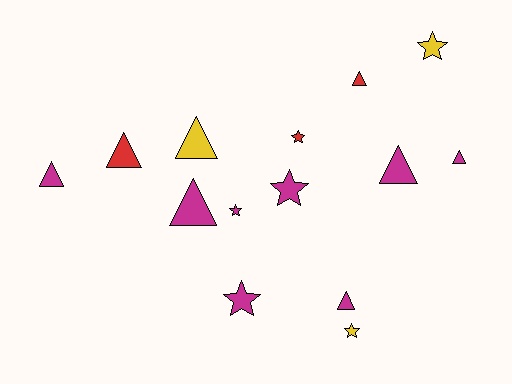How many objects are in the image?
There are 14 objects.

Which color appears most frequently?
Magenta, with 8 objects.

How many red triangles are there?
There are 2 red triangles.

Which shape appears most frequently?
Triangle, with 8 objects.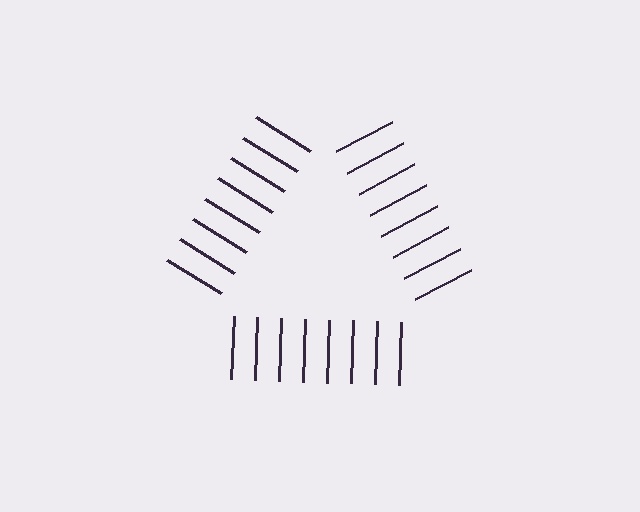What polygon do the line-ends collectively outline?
An illusory triangle — the line segments terminate on its edges but no continuous stroke is drawn.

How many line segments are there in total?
24 — 8 along each of the 3 edges.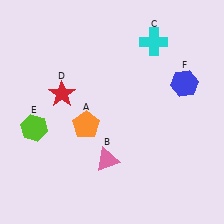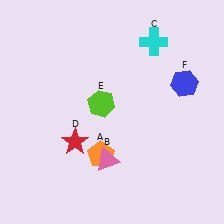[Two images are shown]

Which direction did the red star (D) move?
The red star (D) moved down.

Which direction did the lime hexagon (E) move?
The lime hexagon (E) moved right.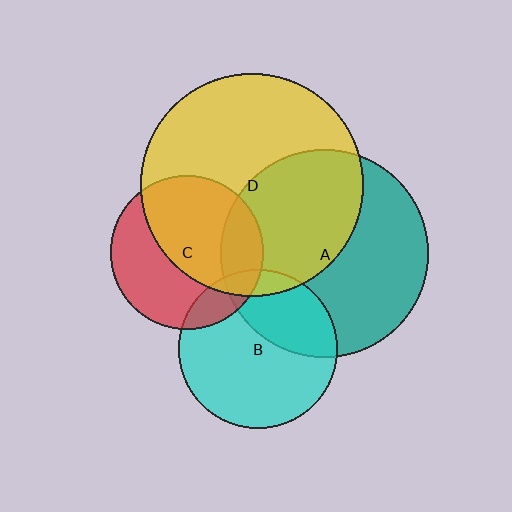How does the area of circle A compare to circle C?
Approximately 1.8 times.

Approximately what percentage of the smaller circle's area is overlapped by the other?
Approximately 15%.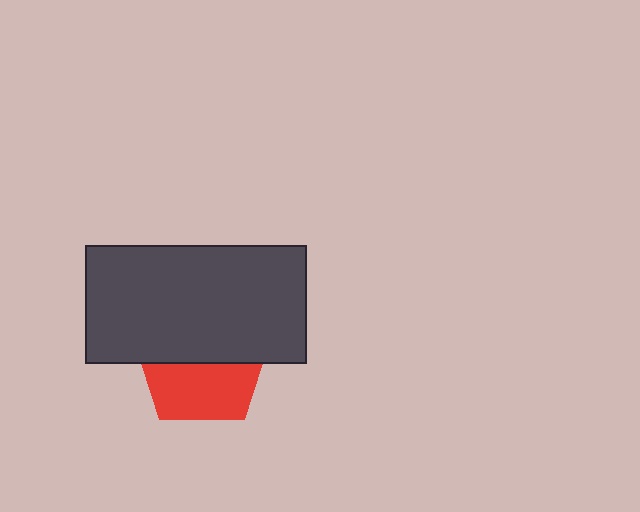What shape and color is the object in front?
The object in front is a dark gray rectangle.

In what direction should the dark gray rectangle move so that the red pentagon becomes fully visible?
The dark gray rectangle should move up. That is the shortest direction to clear the overlap and leave the red pentagon fully visible.